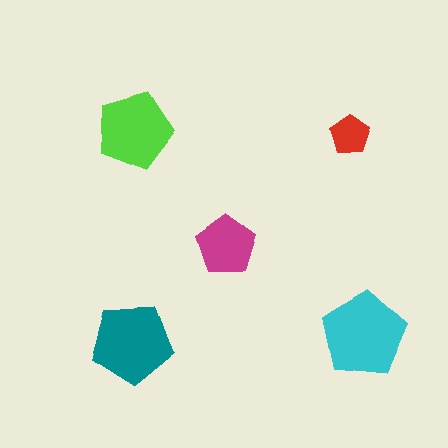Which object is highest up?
The lime pentagon is topmost.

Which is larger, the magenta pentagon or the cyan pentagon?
The cyan one.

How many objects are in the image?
There are 5 objects in the image.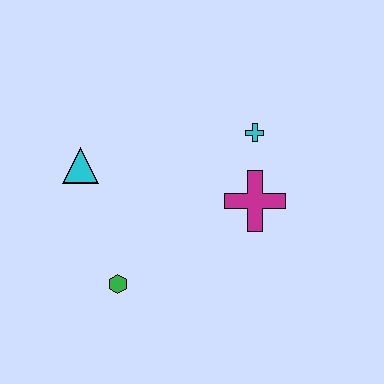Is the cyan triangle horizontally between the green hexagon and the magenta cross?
No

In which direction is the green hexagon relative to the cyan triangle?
The green hexagon is below the cyan triangle.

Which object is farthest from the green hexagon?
The cyan cross is farthest from the green hexagon.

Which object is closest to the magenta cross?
The cyan cross is closest to the magenta cross.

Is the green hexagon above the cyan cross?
No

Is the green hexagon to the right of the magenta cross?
No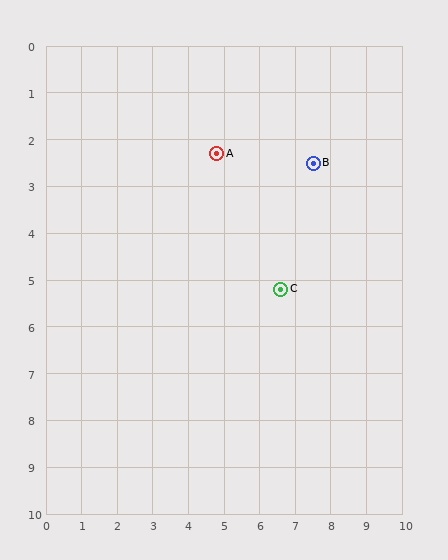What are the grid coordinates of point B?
Point B is at approximately (7.5, 2.5).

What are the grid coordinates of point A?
Point A is at approximately (4.8, 2.3).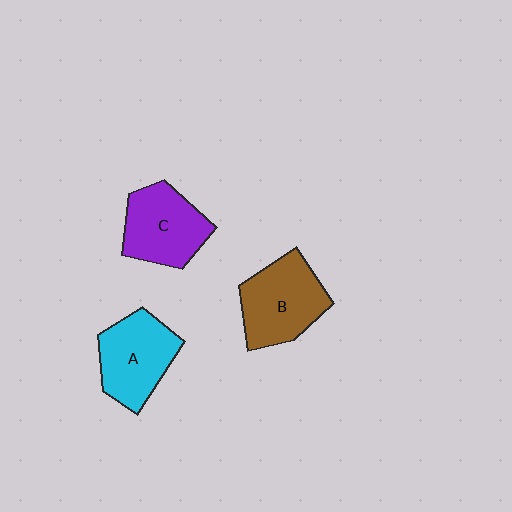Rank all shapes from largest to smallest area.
From largest to smallest: B (brown), A (cyan), C (purple).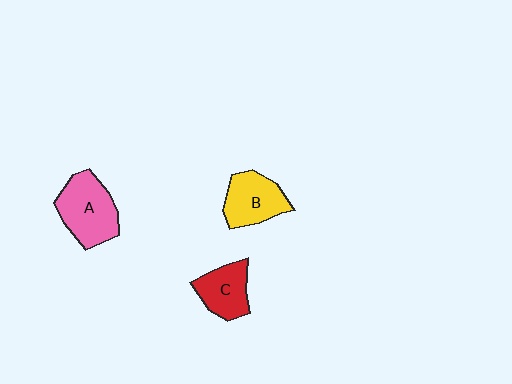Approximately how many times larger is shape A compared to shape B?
Approximately 1.2 times.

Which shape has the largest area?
Shape A (pink).